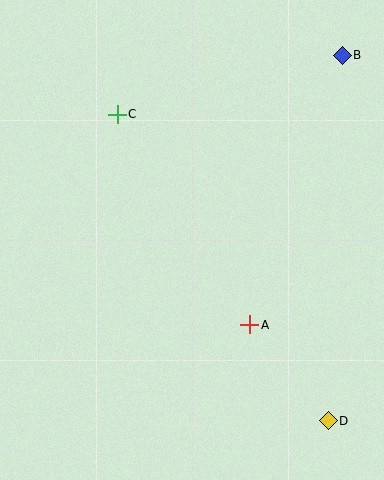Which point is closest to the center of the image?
Point A at (250, 325) is closest to the center.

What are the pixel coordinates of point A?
Point A is at (250, 325).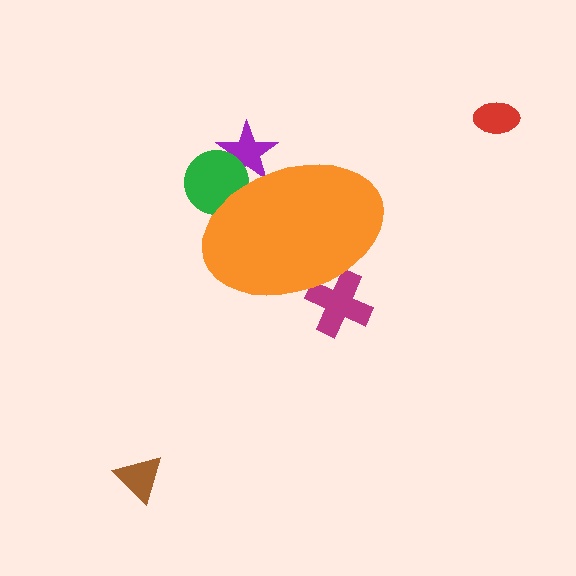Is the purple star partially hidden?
Yes, the purple star is partially hidden behind the orange ellipse.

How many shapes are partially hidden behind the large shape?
3 shapes are partially hidden.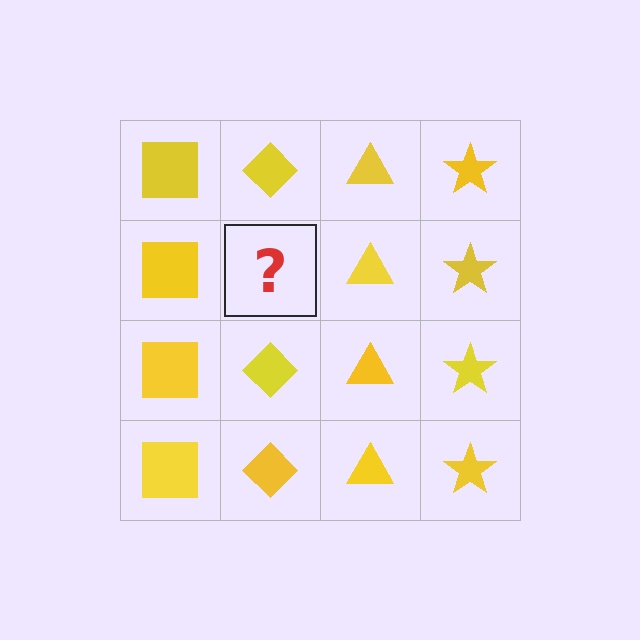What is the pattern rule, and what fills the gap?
The rule is that each column has a consistent shape. The gap should be filled with a yellow diamond.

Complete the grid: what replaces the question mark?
The question mark should be replaced with a yellow diamond.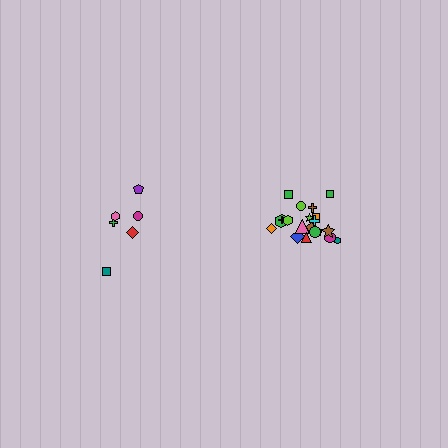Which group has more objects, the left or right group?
The right group.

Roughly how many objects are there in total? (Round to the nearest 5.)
Roughly 30 objects in total.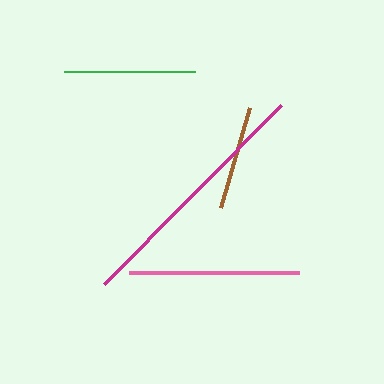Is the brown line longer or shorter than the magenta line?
The magenta line is longer than the brown line.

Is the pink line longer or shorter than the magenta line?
The magenta line is longer than the pink line.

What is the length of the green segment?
The green segment is approximately 131 pixels long.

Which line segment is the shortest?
The brown line is the shortest at approximately 104 pixels.